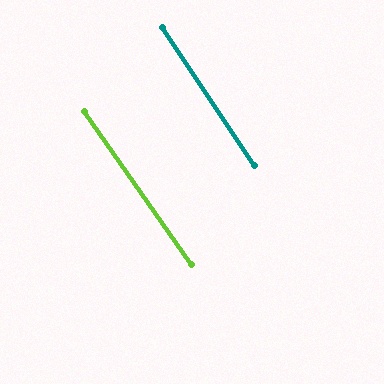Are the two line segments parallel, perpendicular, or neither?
Parallel — their directions differ by only 1.1°.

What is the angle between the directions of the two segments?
Approximately 1 degree.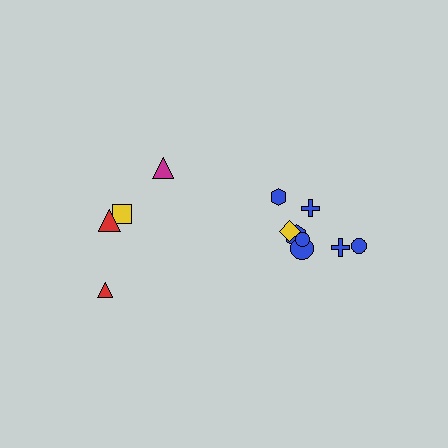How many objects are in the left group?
There are 4 objects.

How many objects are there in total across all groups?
There are 12 objects.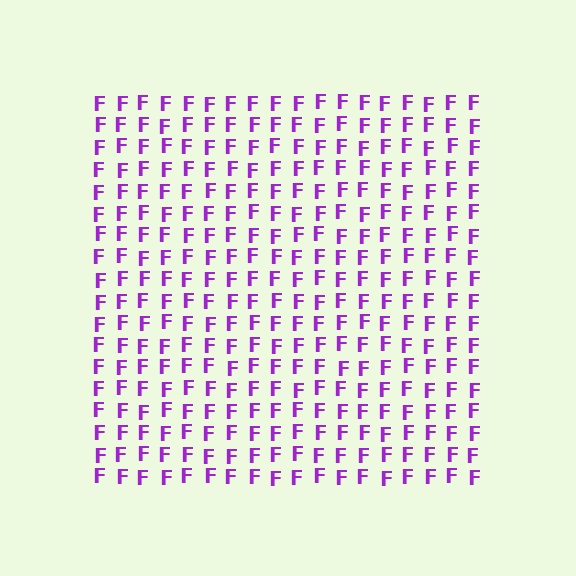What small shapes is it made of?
It is made of small letter F's.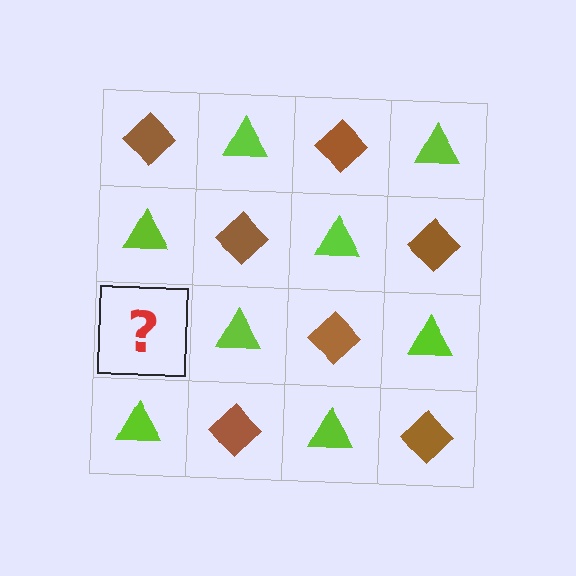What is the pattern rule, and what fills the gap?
The rule is that it alternates brown diamond and lime triangle in a checkerboard pattern. The gap should be filled with a brown diamond.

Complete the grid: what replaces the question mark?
The question mark should be replaced with a brown diamond.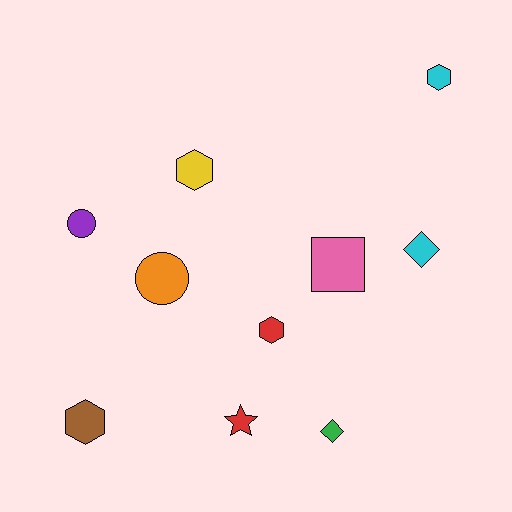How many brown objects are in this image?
There is 1 brown object.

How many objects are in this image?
There are 10 objects.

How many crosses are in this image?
There are no crosses.